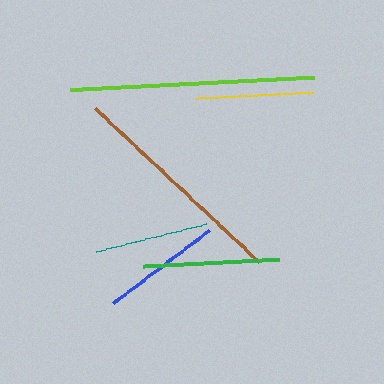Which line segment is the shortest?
The teal line is the shortest at approximately 113 pixels.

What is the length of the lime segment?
The lime segment is approximately 246 pixels long.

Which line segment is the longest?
The lime line is the longest at approximately 246 pixels.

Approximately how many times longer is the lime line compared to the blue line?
The lime line is approximately 2.0 times the length of the blue line.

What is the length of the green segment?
The green segment is approximately 136 pixels long.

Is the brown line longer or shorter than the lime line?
The lime line is longer than the brown line.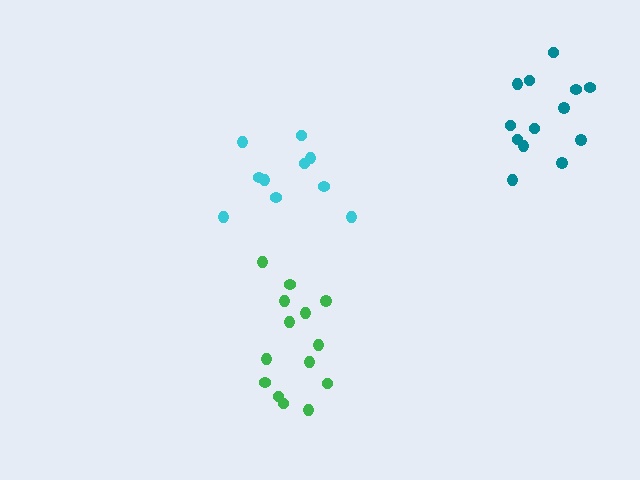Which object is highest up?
The teal cluster is topmost.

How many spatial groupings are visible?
There are 3 spatial groupings.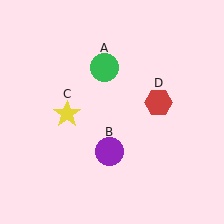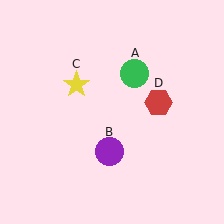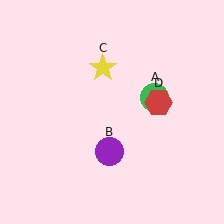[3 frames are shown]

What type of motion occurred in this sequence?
The green circle (object A), yellow star (object C) rotated clockwise around the center of the scene.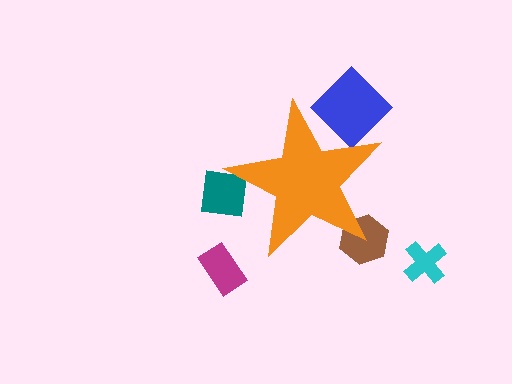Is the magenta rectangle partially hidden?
No, the magenta rectangle is fully visible.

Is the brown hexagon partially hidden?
Yes, the brown hexagon is partially hidden behind the orange star.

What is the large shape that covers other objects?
An orange star.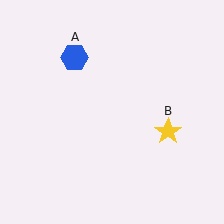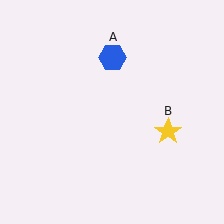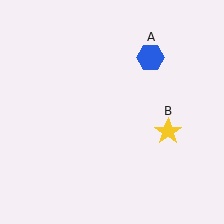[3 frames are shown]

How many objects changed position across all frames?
1 object changed position: blue hexagon (object A).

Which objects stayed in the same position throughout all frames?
Yellow star (object B) remained stationary.